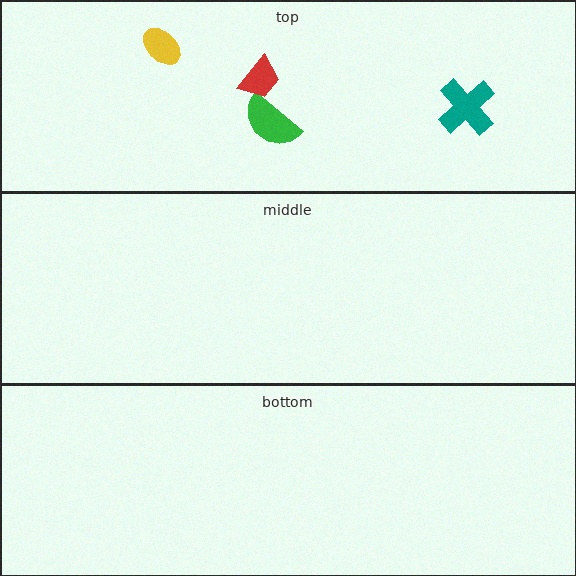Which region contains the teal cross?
The top region.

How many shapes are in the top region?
4.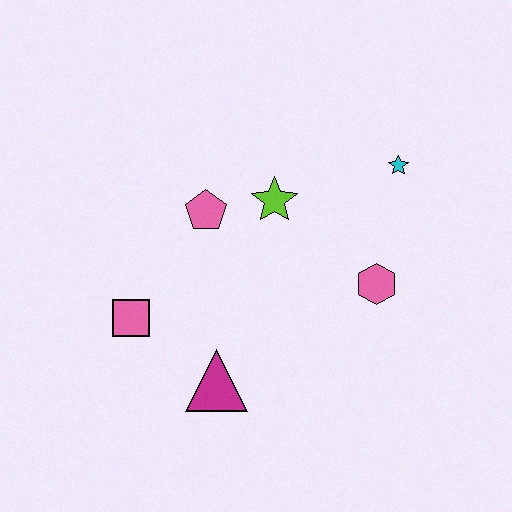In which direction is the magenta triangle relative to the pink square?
The magenta triangle is to the right of the pink square.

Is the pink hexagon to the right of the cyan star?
No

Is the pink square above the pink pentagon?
No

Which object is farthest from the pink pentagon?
The cyan star is farthest from the pink pentagon.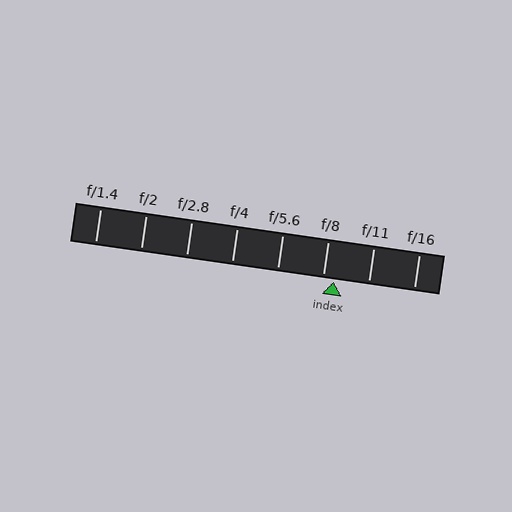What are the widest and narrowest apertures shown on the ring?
The widest aperture shown is f/1.4 and the narrowest is f/16.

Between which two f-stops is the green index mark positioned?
The index mark is between f/8 and f/11.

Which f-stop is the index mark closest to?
The index mark is closest to f/8.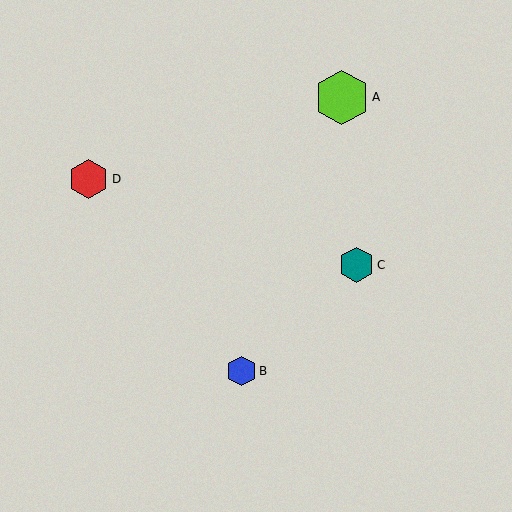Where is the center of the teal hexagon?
The center of the teal hexagon is at (357, 265).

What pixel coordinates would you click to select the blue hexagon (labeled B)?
Click at (242, 371) to select the blue hexagon B.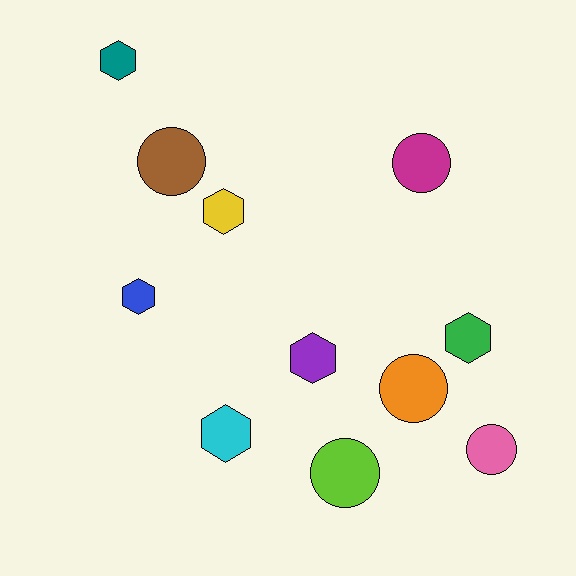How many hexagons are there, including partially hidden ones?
There are 6 hexagons.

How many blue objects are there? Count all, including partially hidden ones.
There is 1 blue object.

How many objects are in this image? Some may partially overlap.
There are 11 objects.